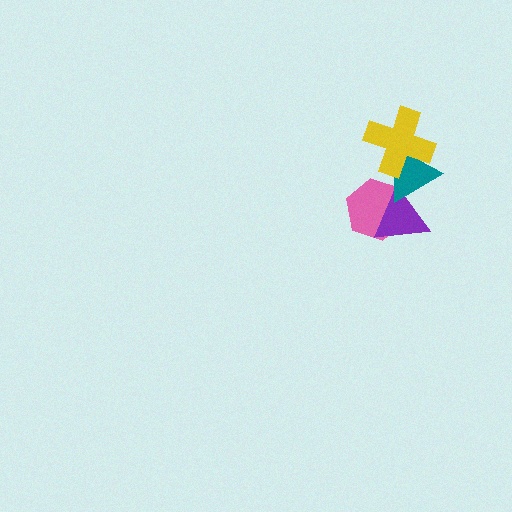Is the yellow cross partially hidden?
No, no other shape covers it.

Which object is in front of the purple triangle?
The teal triangle is in front of the purple triangle.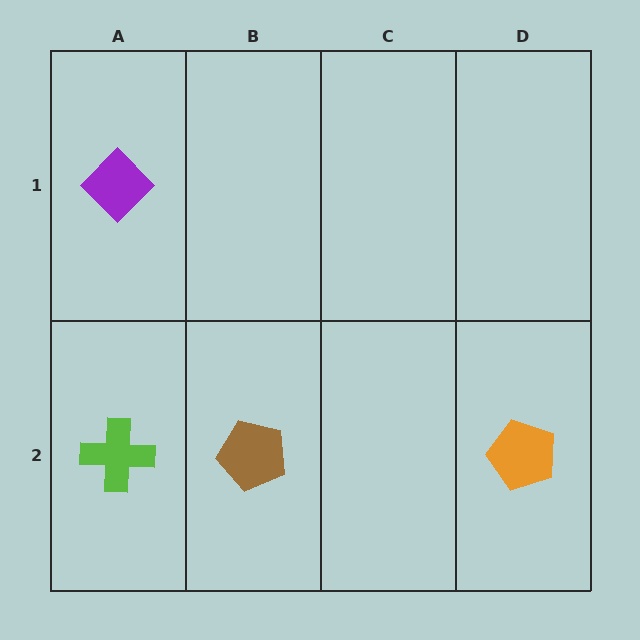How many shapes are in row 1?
1 shape.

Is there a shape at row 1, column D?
No, that cell is empty.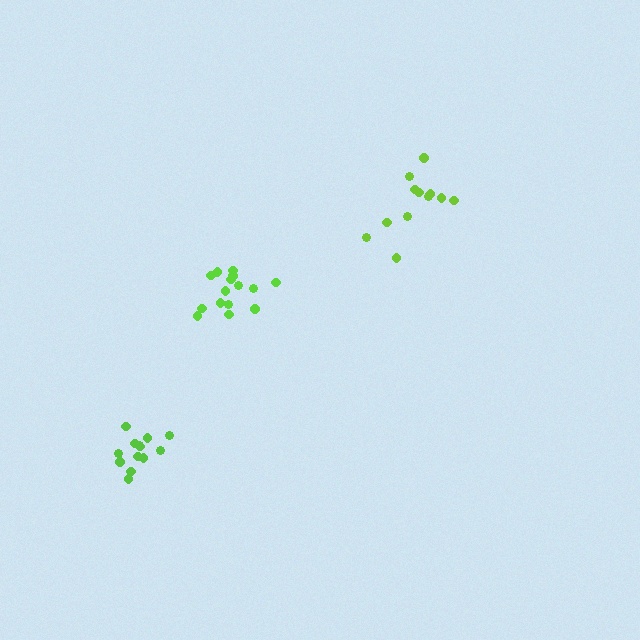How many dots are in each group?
Group 1: 15 dots, Group 2: 12 dots, Group 3: 13 dots (40 total).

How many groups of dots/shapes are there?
There are 3 groups.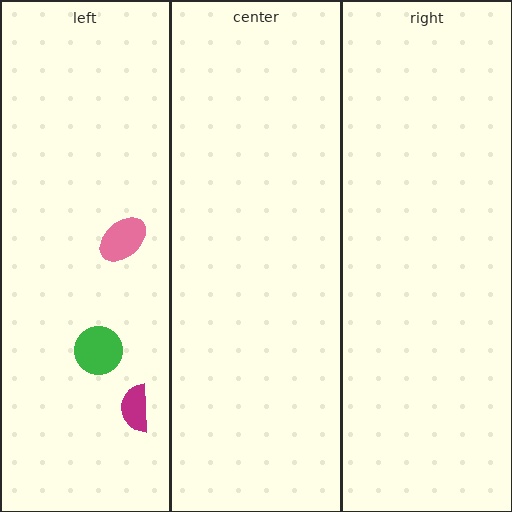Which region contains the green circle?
The left region.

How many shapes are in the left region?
3.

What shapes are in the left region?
The magenta semicircle, the green circle, the pink ellipse.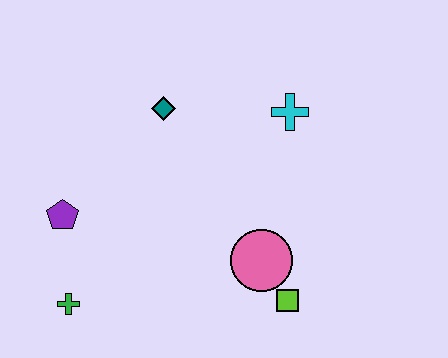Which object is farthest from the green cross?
The cyan cross is farthest from the green cross.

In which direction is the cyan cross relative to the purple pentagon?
The cyan cross is to the right of the purple pentagon.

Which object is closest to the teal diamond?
The cyan cross is closest to the teal diamond.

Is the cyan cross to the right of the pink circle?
Yes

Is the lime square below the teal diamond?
Yes